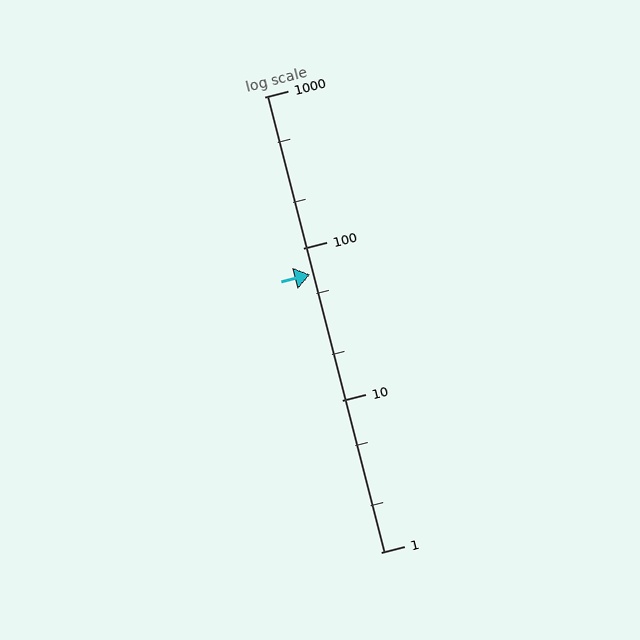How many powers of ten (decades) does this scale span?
The scale spans 3 decades, from 1 to 1000.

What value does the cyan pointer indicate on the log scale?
The pointer indicates approximately 67.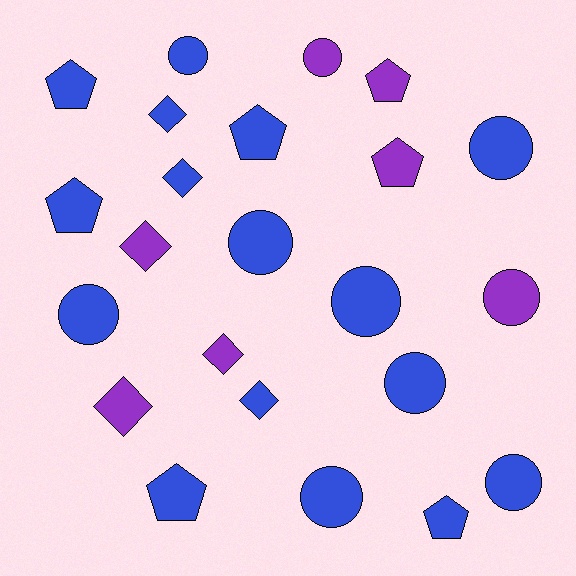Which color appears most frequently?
Blue, with 16 objects.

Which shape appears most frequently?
Circle, with 10 objects.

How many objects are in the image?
There are 23 objects.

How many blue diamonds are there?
There are 3 blue diamonds.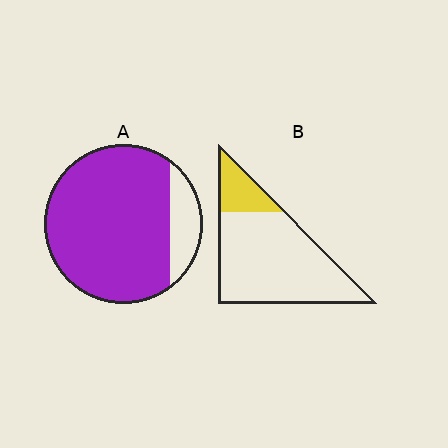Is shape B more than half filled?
No.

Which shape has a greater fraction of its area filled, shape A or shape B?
Shape A.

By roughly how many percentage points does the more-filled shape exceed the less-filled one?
By roughly 65 percentage points (A over B).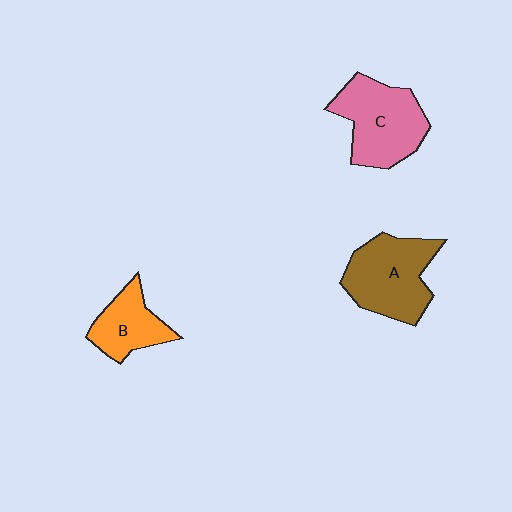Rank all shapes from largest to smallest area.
From largest to smallest: A (brown), C (pink), B (orange).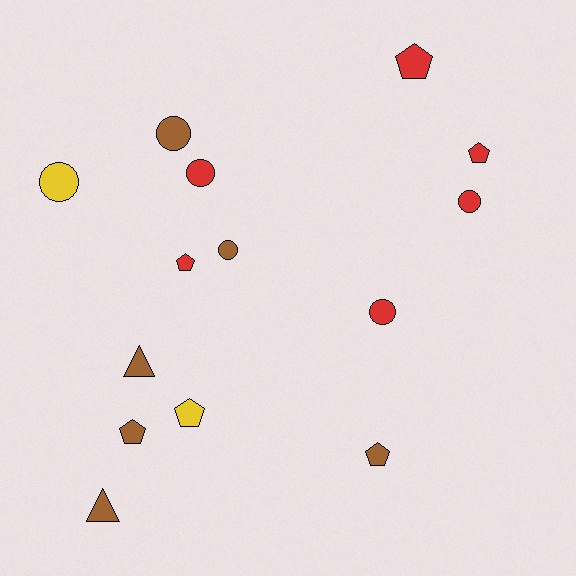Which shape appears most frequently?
Circle, with 6 objects.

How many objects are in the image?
There are 14 objects.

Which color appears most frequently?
Red, with 6 objects.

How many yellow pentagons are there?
There is 1 yellow pentagon.